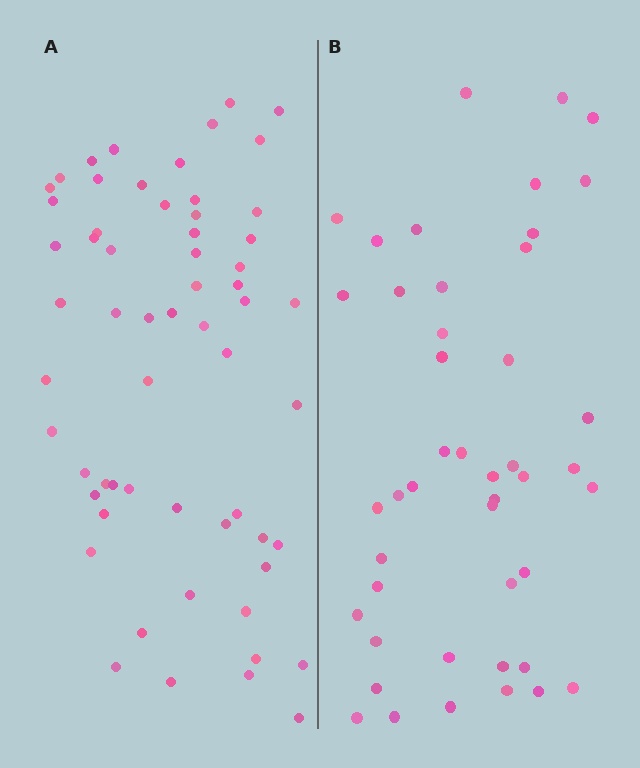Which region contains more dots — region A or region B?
Region A (the left region) has more dots.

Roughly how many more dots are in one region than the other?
Region A has approximately 15 more dots than region B.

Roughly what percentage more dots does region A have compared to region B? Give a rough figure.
About 35% more.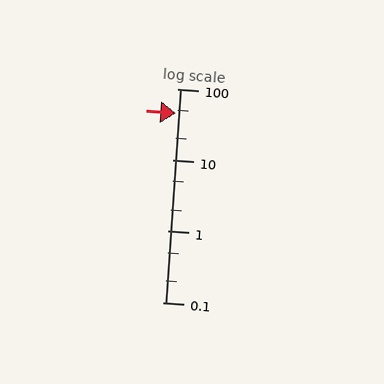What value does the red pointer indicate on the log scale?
The pointer indicates approximately 46.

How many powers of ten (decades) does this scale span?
The scale spans 3 decades, from 0.1 to 100.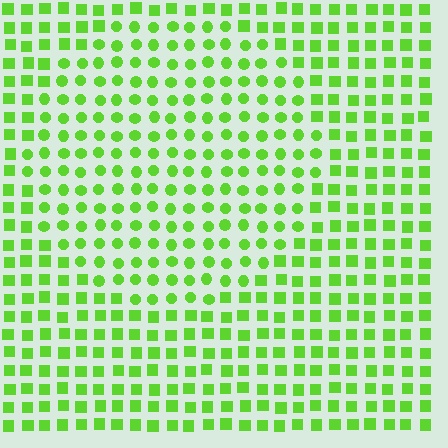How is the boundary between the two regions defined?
The boundary is defined by a change in element shape: circles inside vs. squares outside. All elements share the same color and spacing.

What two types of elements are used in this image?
The image uses circles inside the circle region and squares outside it.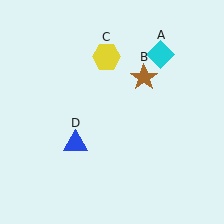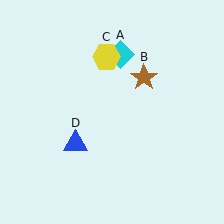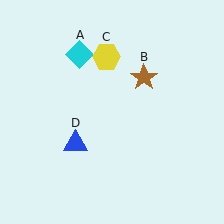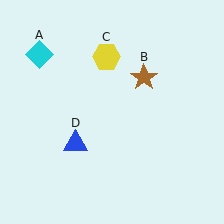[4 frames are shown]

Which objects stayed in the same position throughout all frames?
Brown star (object B) and yellow hexagon (object C) and blue triangle (object D) remained stationary.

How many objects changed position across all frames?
1 object changed position: cyan diamond (object A).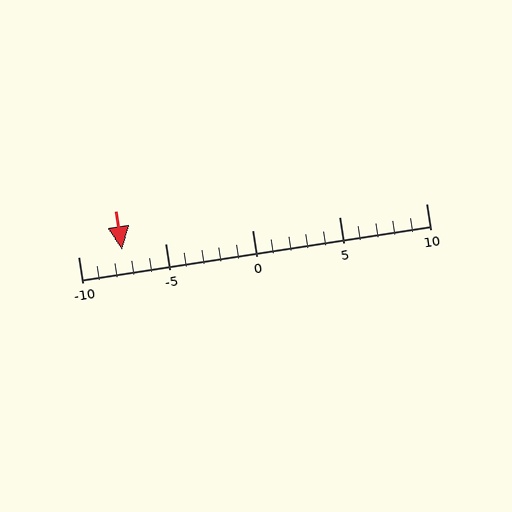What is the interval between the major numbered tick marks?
The major tick marks are spaced 5 units apart.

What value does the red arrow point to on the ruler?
The red arrow points to approximately -8.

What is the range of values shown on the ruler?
The ruler shows values from -10 to 10.